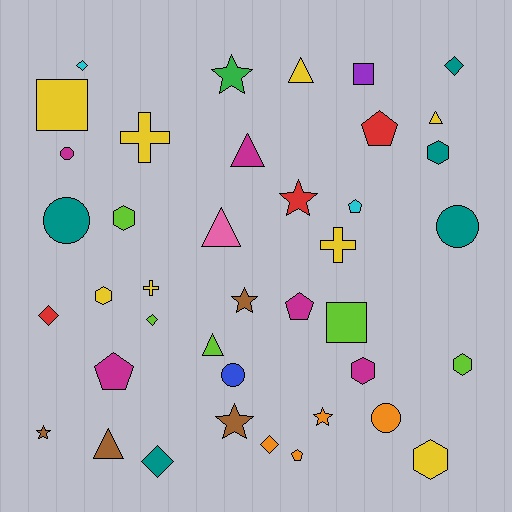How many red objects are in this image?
There are 3 red objects.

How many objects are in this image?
There are 40 objects.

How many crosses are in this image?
There are 3 crosses.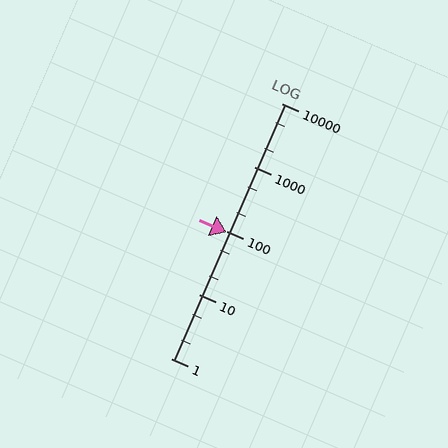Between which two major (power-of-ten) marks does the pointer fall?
The pointer is between 10 and 100.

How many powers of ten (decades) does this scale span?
The scale spans 4 decades, from 1 to 10000.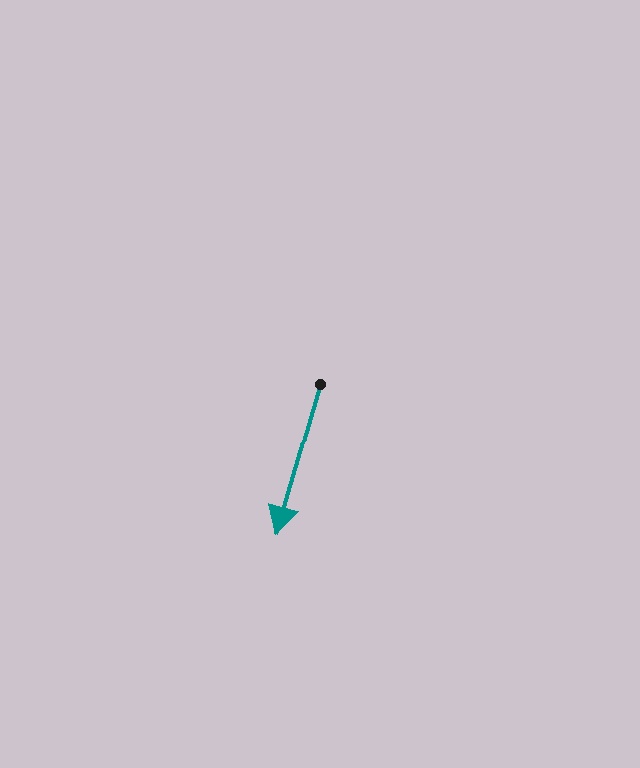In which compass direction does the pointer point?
South.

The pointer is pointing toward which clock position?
Roughly 7 o'clock.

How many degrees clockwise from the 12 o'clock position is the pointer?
Approximately 196 degrees.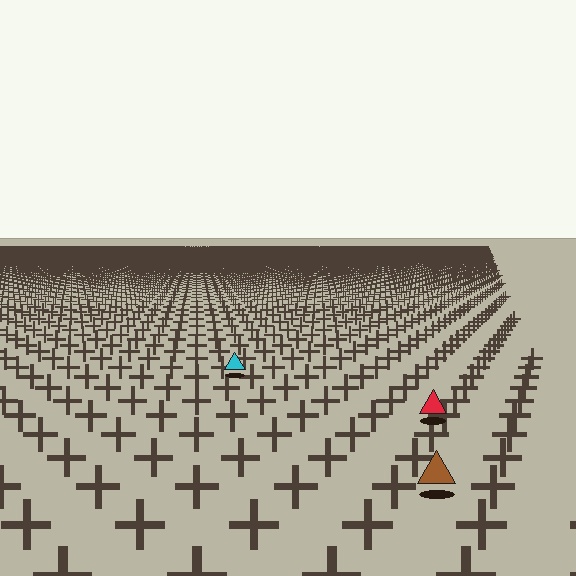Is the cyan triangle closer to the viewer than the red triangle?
No. The red triangle is closer — you can tell from the texture gradient: the ground texture is coarser near it.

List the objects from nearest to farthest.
From nearest to farthest: the brown triangle, the red triangle, the cyan triangle.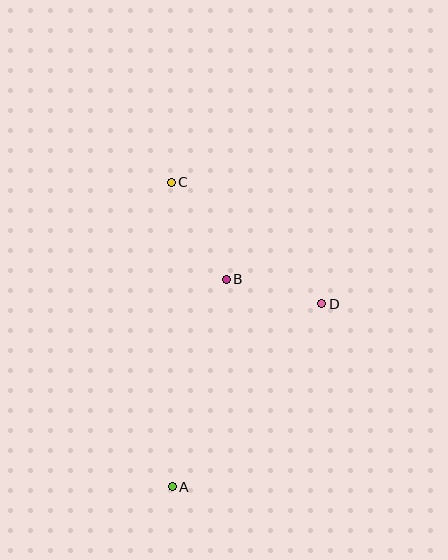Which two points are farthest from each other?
Points A and C are farthest from each other.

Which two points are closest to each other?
Points B and D are closest to each other.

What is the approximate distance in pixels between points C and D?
The distance between C and D is approximately 194 pixels.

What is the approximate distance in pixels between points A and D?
The distance between A and D is approximately 236 pixels.